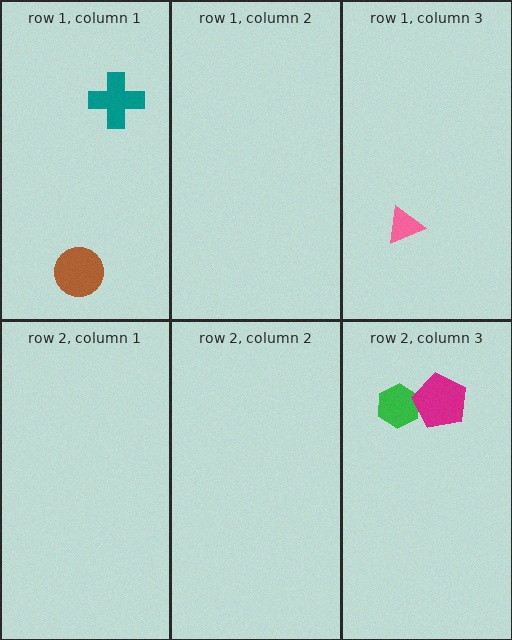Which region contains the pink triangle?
The row 1, column 3 region.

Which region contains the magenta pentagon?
The row 2, column 3 region.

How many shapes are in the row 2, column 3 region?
2.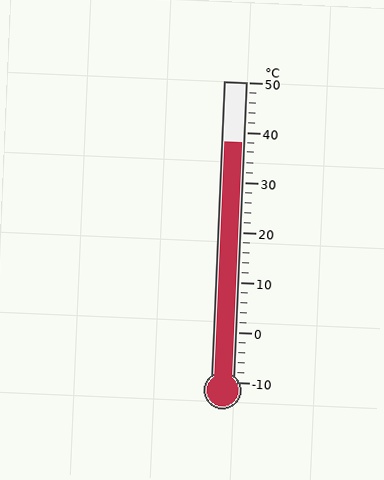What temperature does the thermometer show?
The thermometer shows approximately 38°C.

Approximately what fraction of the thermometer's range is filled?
The thermometer is filled to approximately 80% of its range.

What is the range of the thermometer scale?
The thermometer scale ranges from -10°C to 50°C.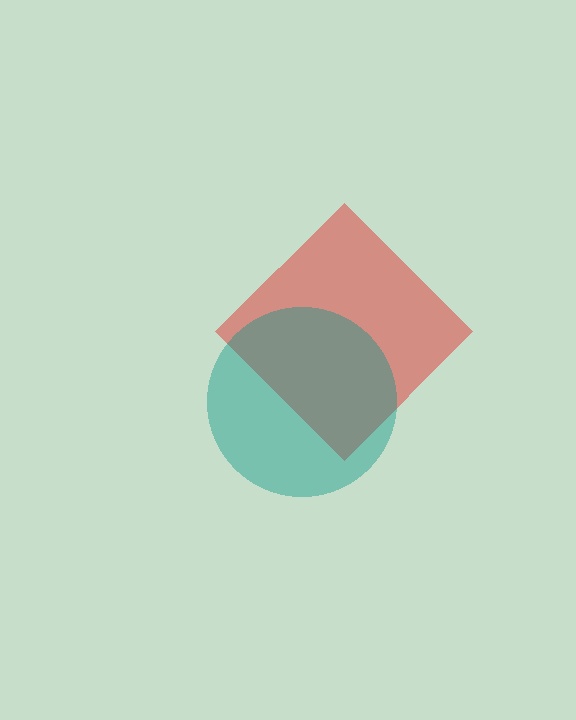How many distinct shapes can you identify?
There are 2 distinct shapes: a red diamond, a teal circle.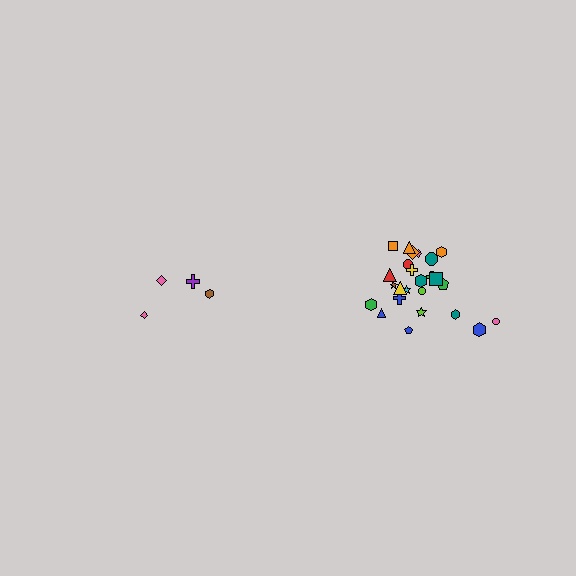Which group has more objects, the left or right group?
The right group.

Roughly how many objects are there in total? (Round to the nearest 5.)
Roughly 30 objects in total.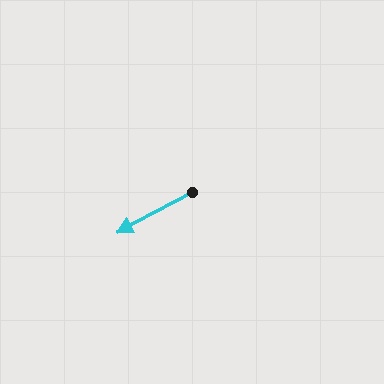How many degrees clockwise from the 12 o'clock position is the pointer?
Approximately 242 degrees.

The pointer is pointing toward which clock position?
Roughly 8 o'clock.